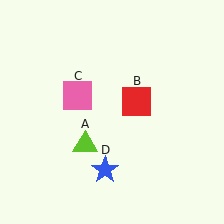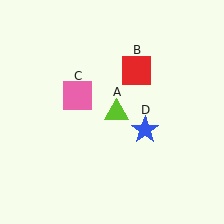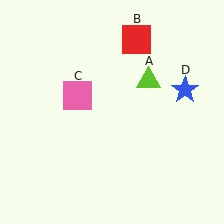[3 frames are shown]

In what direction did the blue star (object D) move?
The blue star (object D) moved up and to the right.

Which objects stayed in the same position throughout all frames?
Pink square (object C) remained stationary.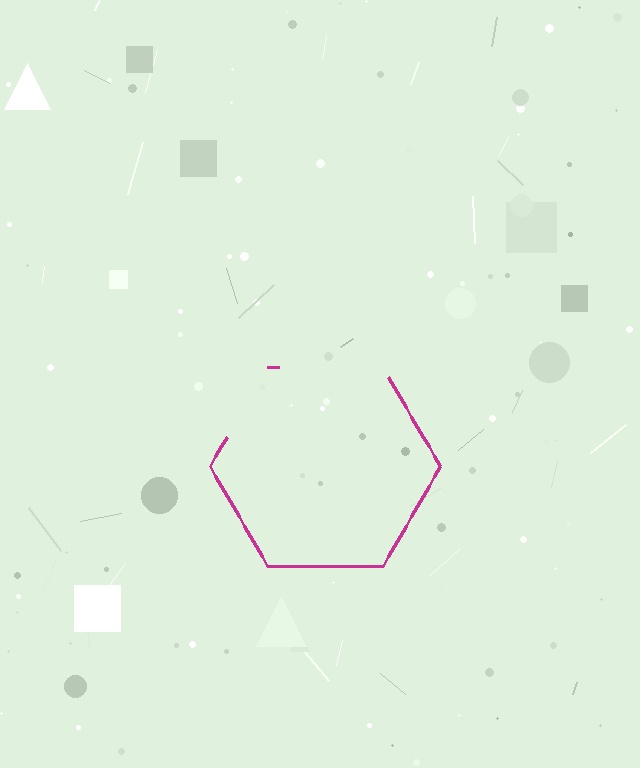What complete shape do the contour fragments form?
The contour fragments form a hexagon.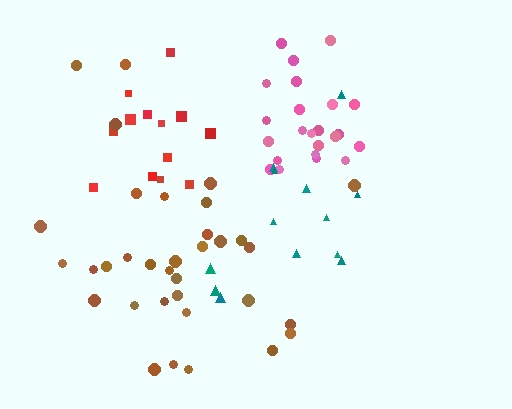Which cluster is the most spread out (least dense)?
Teal.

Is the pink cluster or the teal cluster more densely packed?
Pink.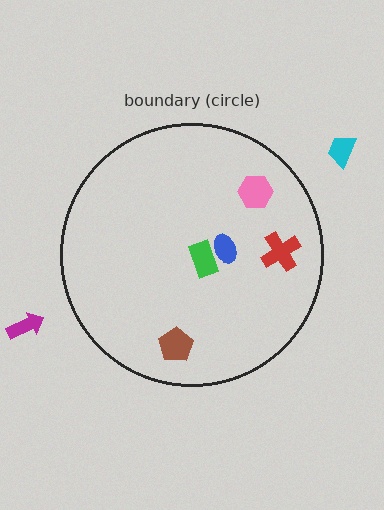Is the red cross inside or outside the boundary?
Inside.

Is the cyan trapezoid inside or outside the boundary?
Outside.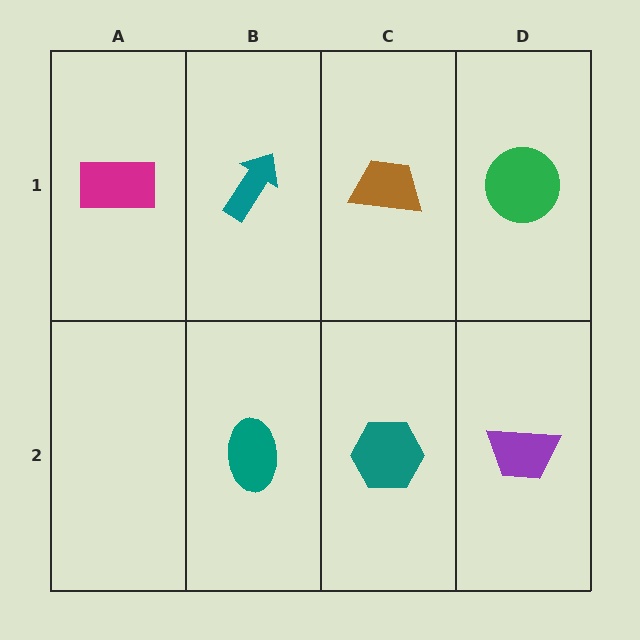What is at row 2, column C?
A teal hexagon.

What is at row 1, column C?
A brown trapezoid.